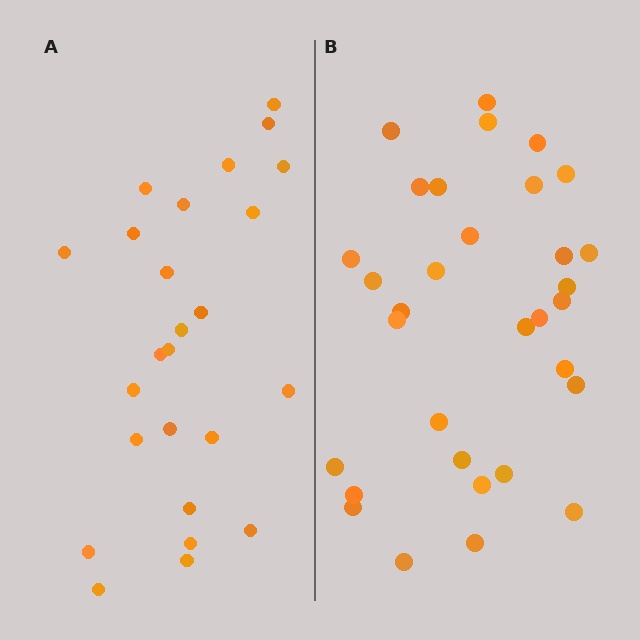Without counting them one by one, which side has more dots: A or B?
Region B (the right region) has more dots.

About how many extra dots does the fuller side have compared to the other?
Region B has roughly 8 or so more dots than region A.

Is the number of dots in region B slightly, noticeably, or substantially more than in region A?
Region B has noticeably more, but not dramatically so. The ratio is roughly 1.3 to 1.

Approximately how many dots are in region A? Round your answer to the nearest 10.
About 20 dots. (The exact count is 25, which rounds to 20.)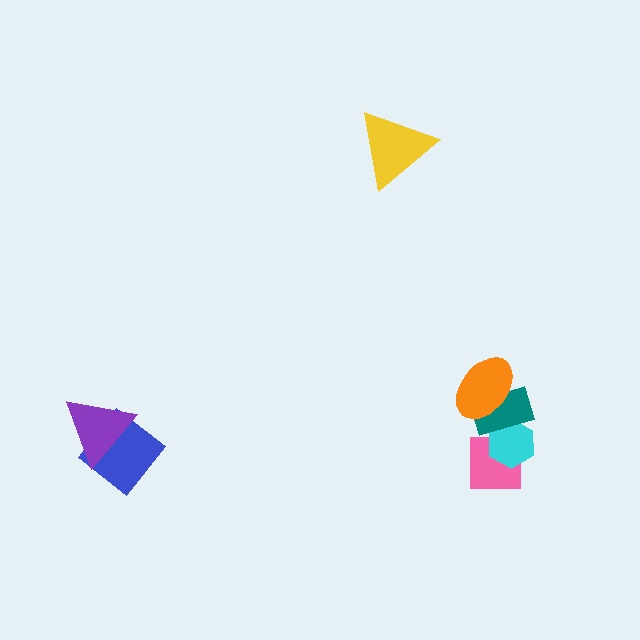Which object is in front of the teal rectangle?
The orange ellipse is in front of the teal rectangle.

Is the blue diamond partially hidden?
Yes, it is partially covered by another shape.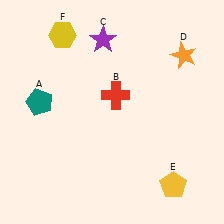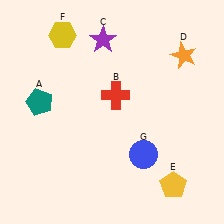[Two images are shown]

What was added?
A blue circle (G) was added in Image 2.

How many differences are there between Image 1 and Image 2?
There is 1 difference between the two images.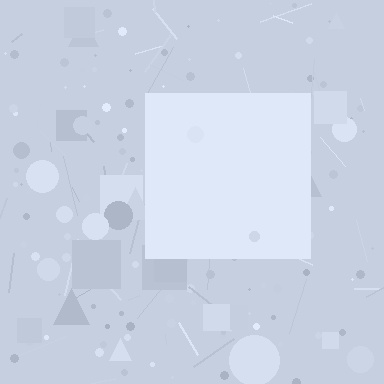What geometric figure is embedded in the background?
A square is embedded in the background.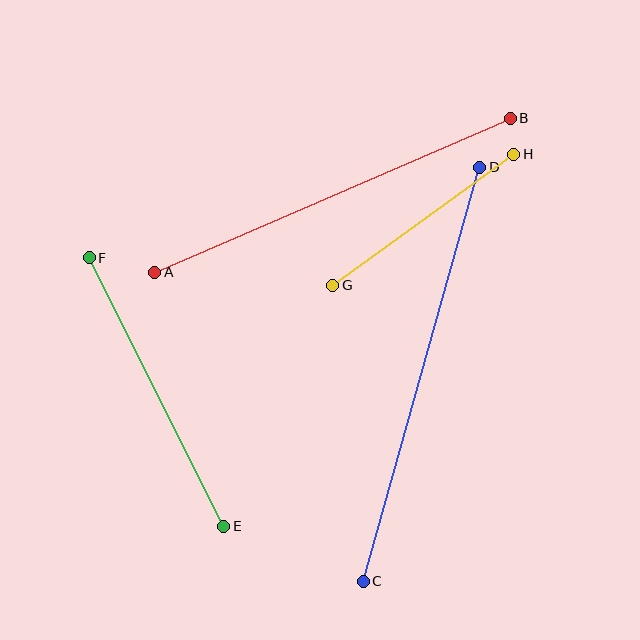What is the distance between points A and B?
The distance is approximately 387 pixels.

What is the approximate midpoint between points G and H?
The midpoint is at approximately (423, 220) pixels.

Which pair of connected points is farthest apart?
Points C and D are farthest apart.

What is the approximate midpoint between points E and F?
The midpoint is at approximately (156, 392) pixels.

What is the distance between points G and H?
The distance is approximately 224 pixels.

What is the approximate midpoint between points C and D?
The midpoint is at approximately (421, 374) pixels.